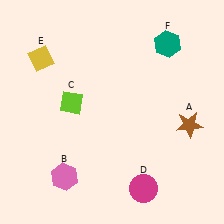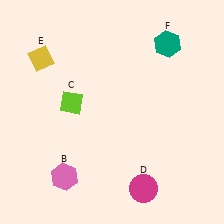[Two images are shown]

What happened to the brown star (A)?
The brown star (A) was removed in Image 2. It was in the bottom-right area of Image 1.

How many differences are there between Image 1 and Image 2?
There is 1 difference between the two images.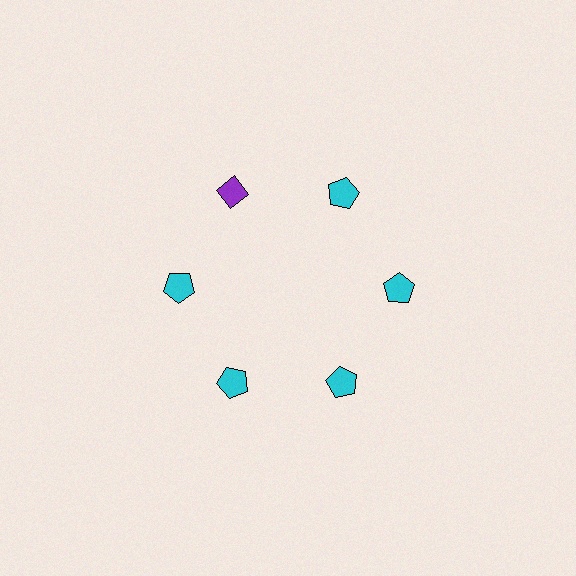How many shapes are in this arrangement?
There are 6 shapes arranged in a ring pattern.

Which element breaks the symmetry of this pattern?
The purple diamond at roughly the 11 o'clock position breaks the symmetry. All other shapes are cyan pentagons.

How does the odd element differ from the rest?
It differs in both color (purple instead of cyan) and shape (diamond instead of pentagon).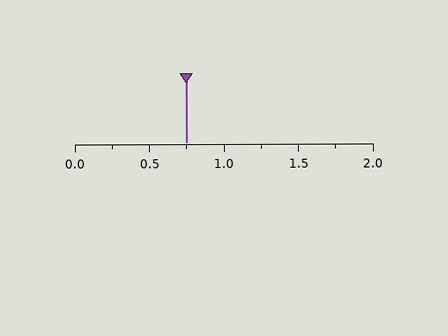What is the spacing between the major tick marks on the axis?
The major ticks are spaced 0.5 apart.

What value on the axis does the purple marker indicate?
The marker indicates approximately 0.75.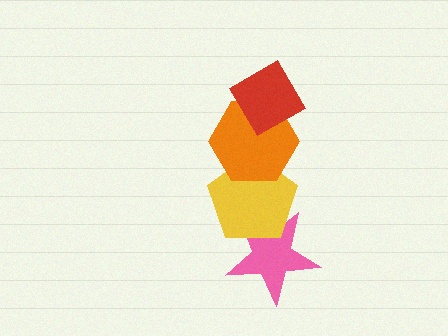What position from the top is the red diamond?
The red diamond is 1st from the top.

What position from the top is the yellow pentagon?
The yellow pentagon is 3rd from the top.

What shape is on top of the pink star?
The yellow pentagon is on top of the pink star.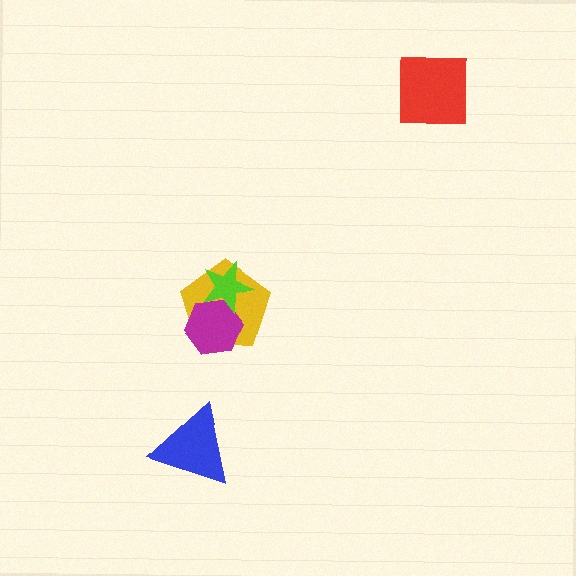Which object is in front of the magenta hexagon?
The lime star is in front of the magenta hexagon.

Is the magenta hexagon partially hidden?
Yes, it is partially covered by another shape.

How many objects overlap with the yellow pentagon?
2 objects overlap with the yellow pentagon.